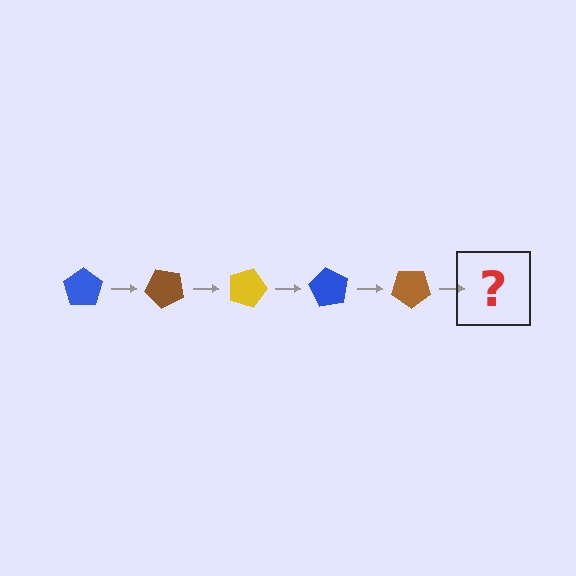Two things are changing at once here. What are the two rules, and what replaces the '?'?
The two rules are that it rotates 45 degrees each step and the color cycles through blue, brown, and yellow. The '?' should be a yellow pentagon, rotated 225 degrees from the start.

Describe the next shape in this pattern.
It should be a yellow pentagon, rotated 225 degrees from the start.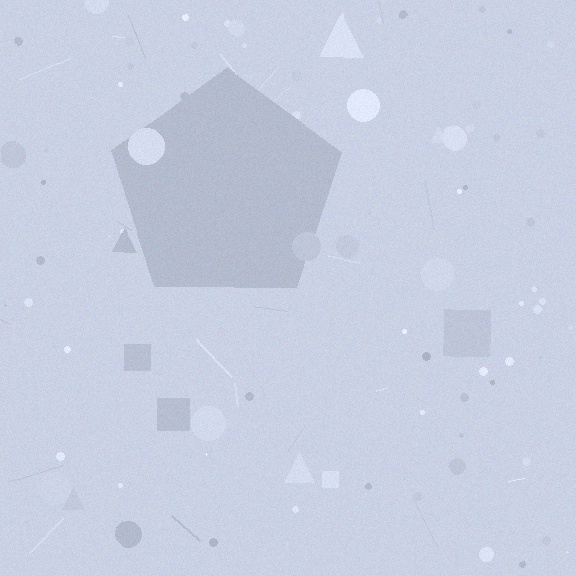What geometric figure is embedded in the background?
A pentagon is embedded in the background.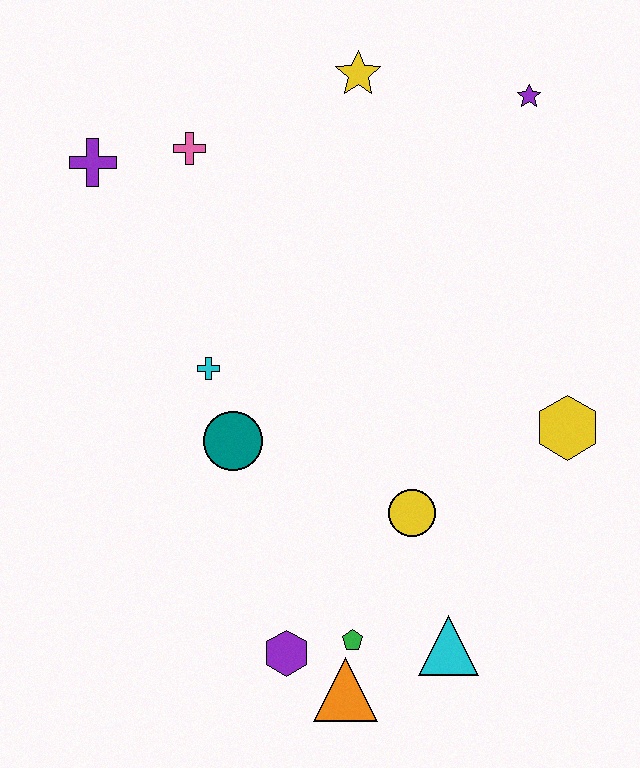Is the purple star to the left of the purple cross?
No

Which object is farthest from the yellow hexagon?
The purple cross is farthest from the yellow hexagon.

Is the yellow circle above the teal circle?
No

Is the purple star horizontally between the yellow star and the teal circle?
No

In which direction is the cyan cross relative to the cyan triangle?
The cyan cross is above the cyan triangle.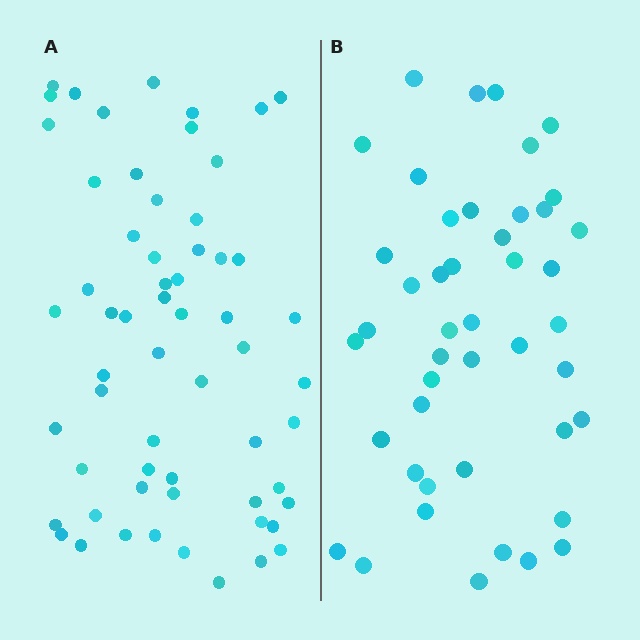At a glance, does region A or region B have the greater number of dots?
Region A (the left region) has more dots.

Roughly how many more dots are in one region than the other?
Region A has approximately 15 more dots than region B.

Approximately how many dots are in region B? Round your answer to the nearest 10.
About 40 dots. (The exact count is 45, which rounds to 40.)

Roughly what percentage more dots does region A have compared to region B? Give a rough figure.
About 35% more.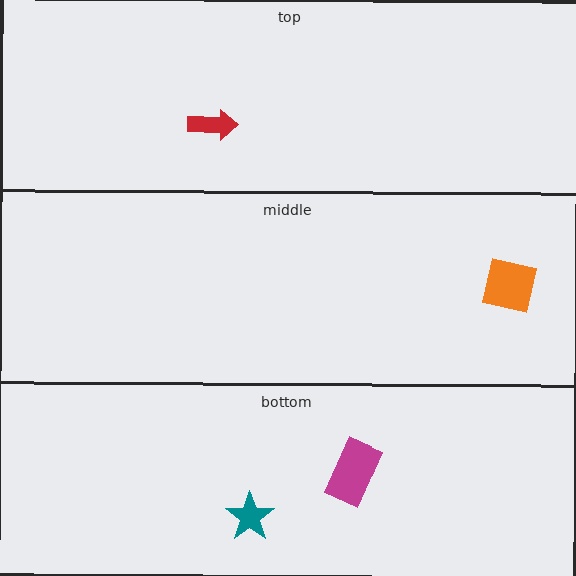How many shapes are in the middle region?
1.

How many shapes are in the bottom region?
2.